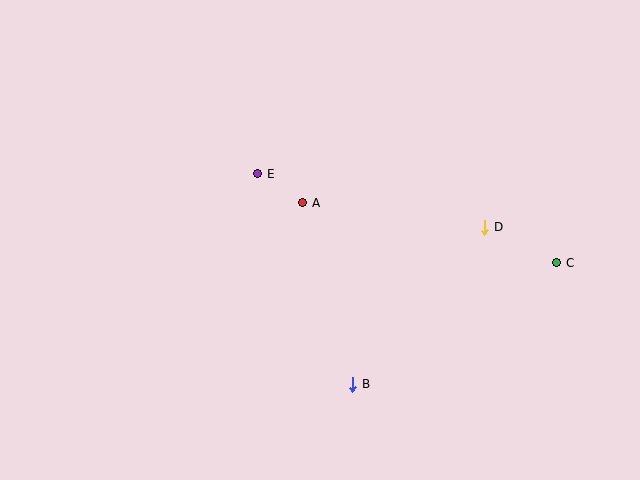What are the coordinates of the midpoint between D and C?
The midpoint between D and C is at (521, 245).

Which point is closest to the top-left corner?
Point E is closest to the top-left corner.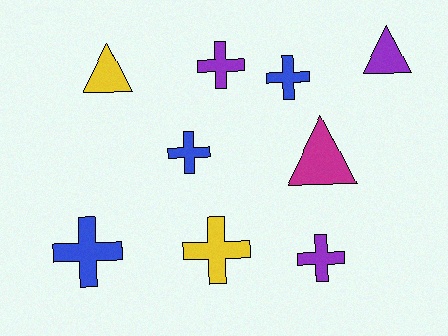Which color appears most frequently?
Blue, with 3 objects.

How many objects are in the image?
There are 9 objects.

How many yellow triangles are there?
There is 1 yellow triangle.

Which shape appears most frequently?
Cross, with 6 objects.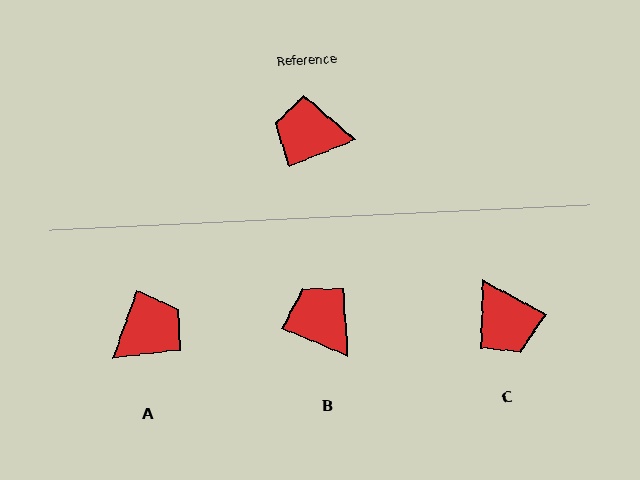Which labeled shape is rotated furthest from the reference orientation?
A, about 132 degrees away.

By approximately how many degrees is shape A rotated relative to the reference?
Approximately 132 degrees clockwise.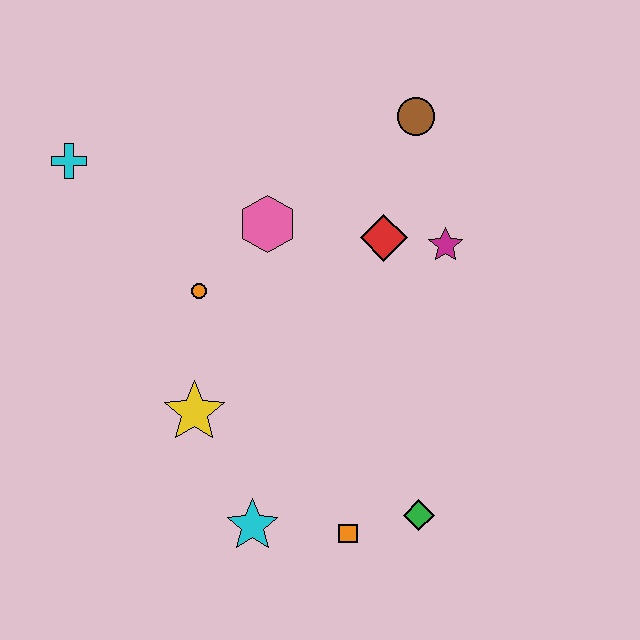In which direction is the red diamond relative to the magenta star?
The red diamond is to the left of the magenta star.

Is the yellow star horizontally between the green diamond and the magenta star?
No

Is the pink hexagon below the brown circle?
Yes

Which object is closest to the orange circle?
The pink hexagon is closest to the orange circle.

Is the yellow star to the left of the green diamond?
Yes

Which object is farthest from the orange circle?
The green diamond is farthest from the orange circle.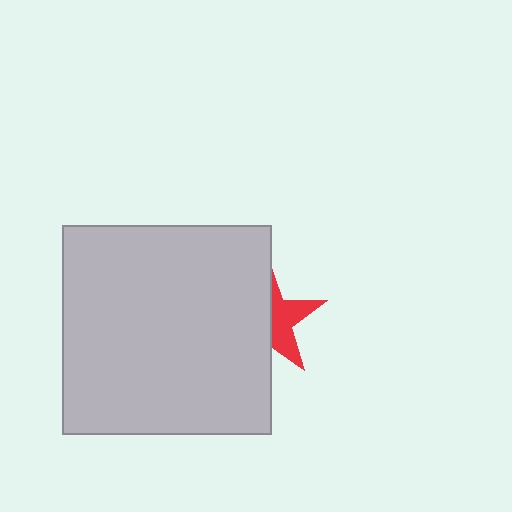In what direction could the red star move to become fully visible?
The red star could move right. That would shift it out from behind the light gray square entirely.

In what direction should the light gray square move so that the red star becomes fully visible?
The light gray square should move left. That is the shortest direction to clear the overlap and leave the red star fully visible.